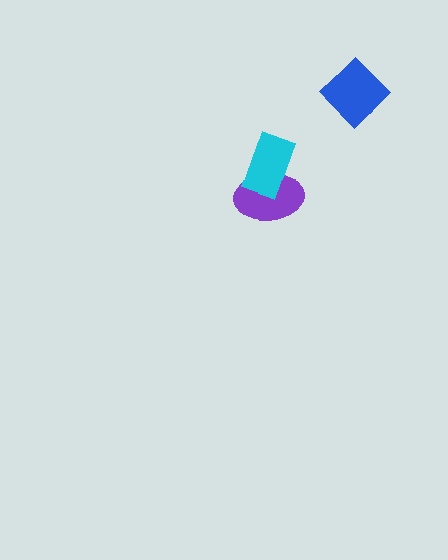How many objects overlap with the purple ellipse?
1 object overlaps with the purple ellipse.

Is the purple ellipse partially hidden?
Yes, it is partially covered by another shape.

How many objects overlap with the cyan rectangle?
1 object overlaps with the cyan rectangle.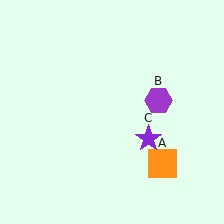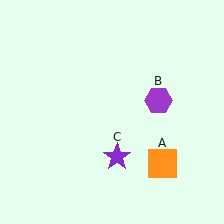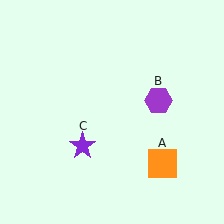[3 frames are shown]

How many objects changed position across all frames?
1 object changed position: purple star (object C).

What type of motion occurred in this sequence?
The purple star (object C) rotated clockwise around the center of the scene.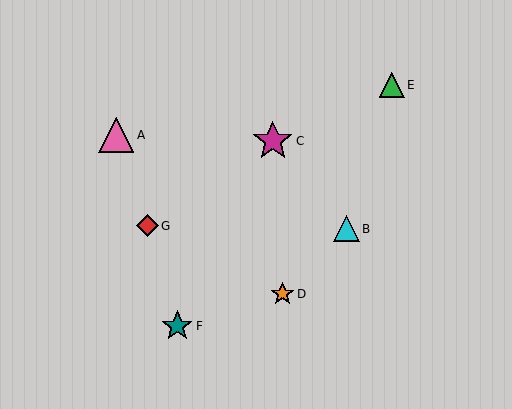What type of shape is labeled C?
Shape C is a magenta star.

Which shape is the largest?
The magenta star (labeled C) is the largest.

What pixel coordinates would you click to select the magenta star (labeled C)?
Click at (273, 141) to select the magenta star C.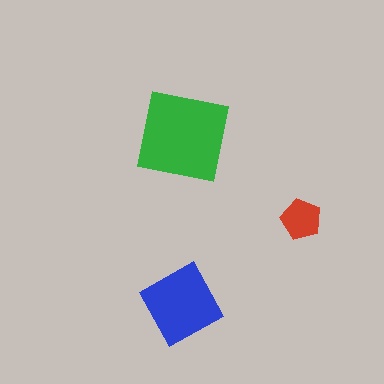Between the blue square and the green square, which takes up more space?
The green square.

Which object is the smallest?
The red pentagon.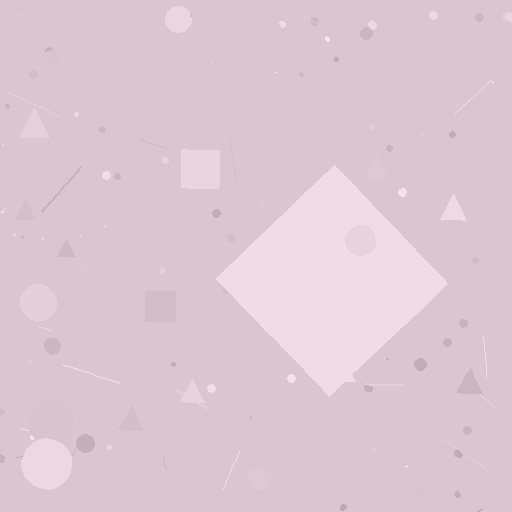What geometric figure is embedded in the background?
A diamond is embedded in the background.